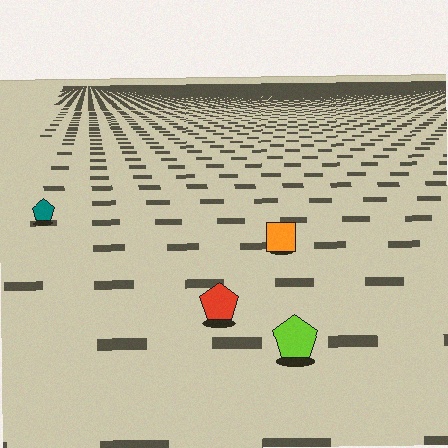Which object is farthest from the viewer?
The teal pentagon is farthest from the viewer. It appears smaller and the ground texture around it is denser.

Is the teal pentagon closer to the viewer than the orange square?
No. The orange square is closer — you can tell from the texture gradient: the ground texture is coarser near it.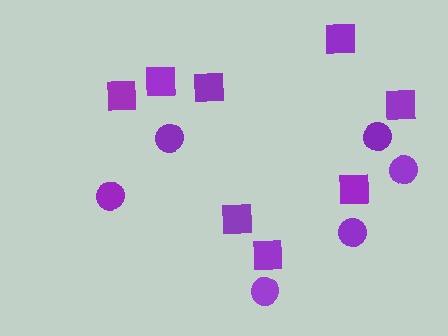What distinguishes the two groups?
There are 2 groups: one group of circles (6) and one group of squares (8).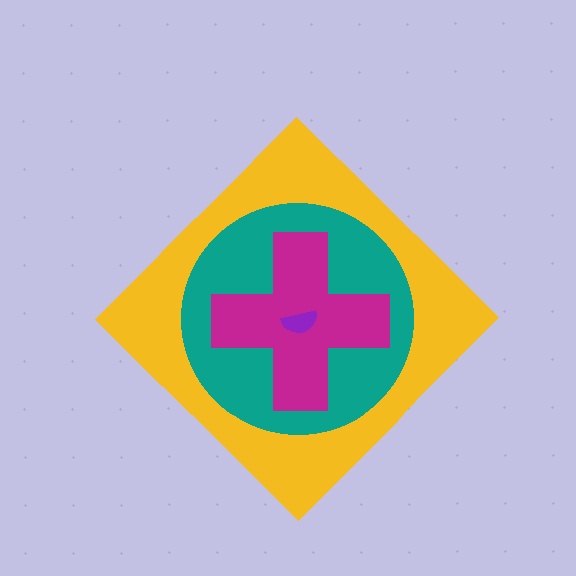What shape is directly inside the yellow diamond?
The teal circle.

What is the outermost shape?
The yellow diamond.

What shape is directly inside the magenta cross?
The purple semicircle.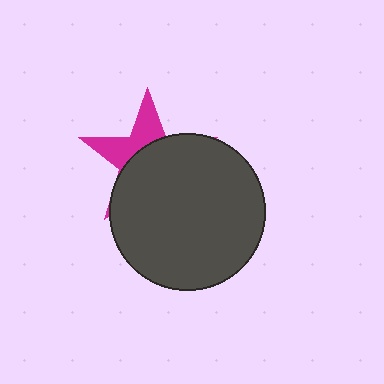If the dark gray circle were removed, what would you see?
You would see the complete magenta star.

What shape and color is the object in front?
The object in front is a dark gray circle.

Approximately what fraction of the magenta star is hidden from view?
Roughly 66% of the magenta star is hidden behind the dark gray circle.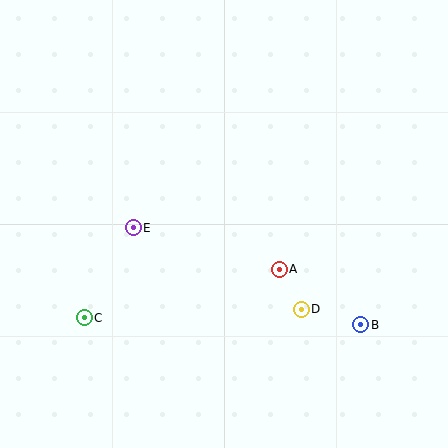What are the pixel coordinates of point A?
Point A is at (279, 269).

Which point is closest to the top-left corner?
Point E is closest to the top-left corner.